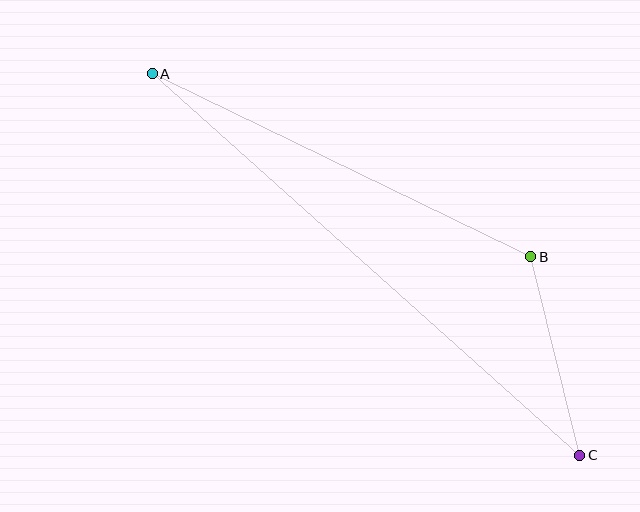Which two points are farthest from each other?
Points A and C are farthest from each other.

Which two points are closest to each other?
Points B and C are closest to each other.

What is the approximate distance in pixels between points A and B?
The distance between A and B is approximately 420 pixels.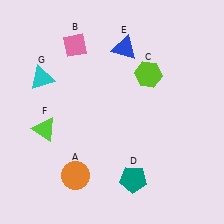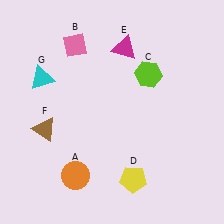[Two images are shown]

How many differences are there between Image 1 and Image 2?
There are 3 differences between the two images.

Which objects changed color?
D changed from teal to yellow. E changed from blue to magenta. F changed from lime to brown.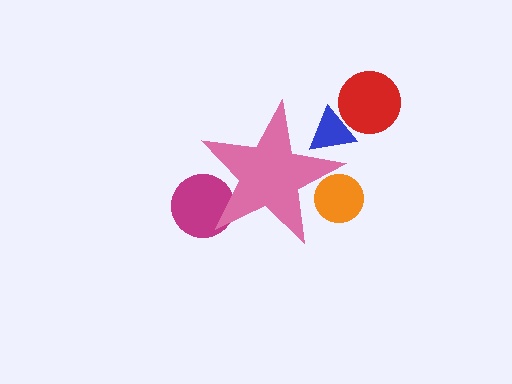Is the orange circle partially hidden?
Yes, the orange circle is partially hidden behind the pink star.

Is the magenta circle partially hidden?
Yes, the magenta circle is partially hidden behind the pink star.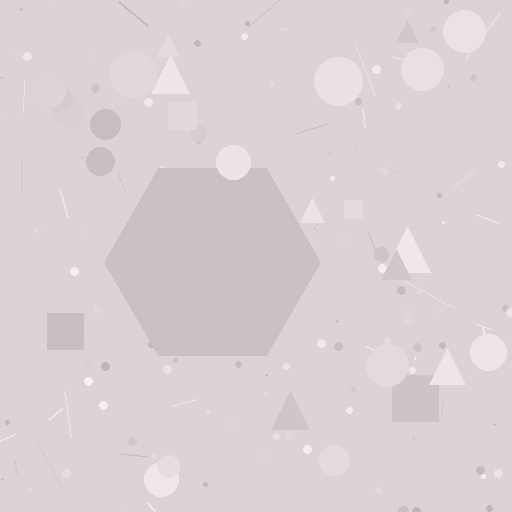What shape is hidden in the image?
A hexagon is hidden in the image.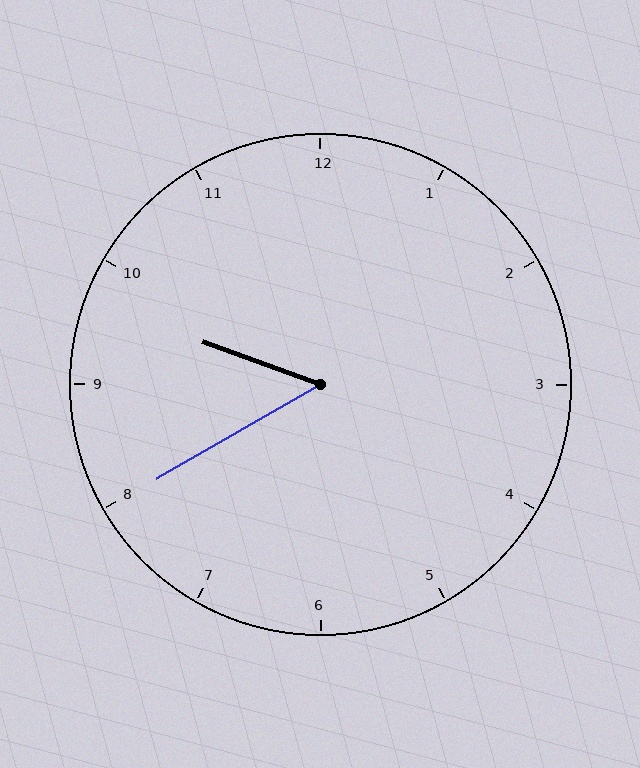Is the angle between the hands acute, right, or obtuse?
It is acute.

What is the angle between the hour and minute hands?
Approximately 50 degrees.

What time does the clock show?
9:40.